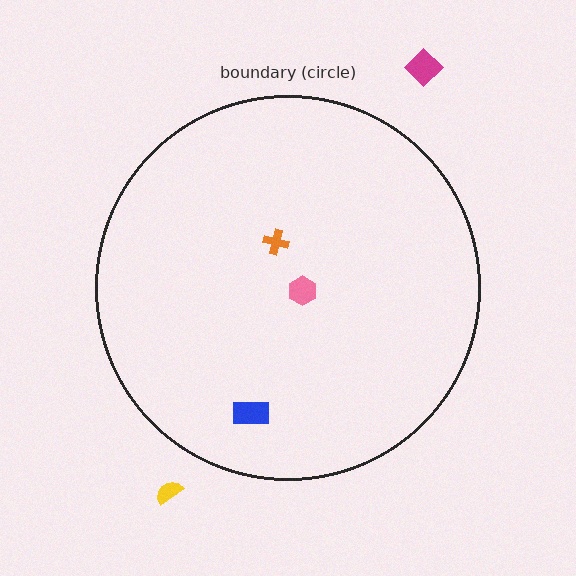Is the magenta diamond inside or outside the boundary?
Outside.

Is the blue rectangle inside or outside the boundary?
Inside.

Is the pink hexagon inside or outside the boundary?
Inside.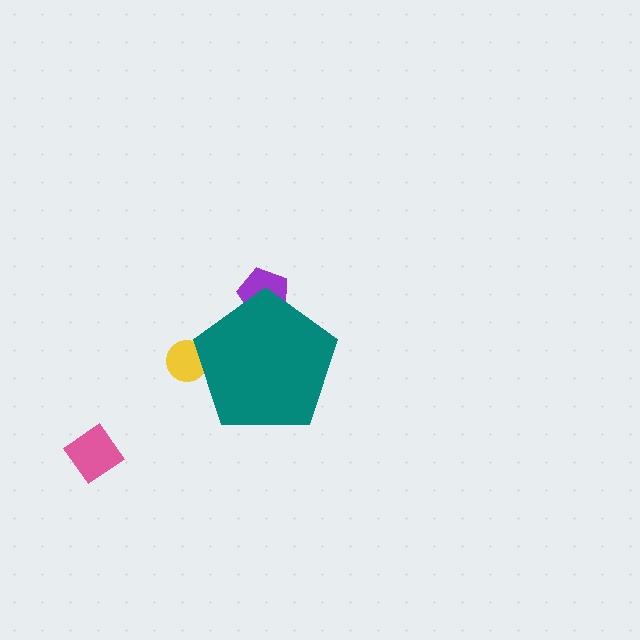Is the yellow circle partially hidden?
Yes, the yellow circle is partially hidden behind the teal pentagon.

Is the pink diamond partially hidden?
No, the pink diamond is fully visible.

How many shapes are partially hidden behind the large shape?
2 shapes are partially hidden.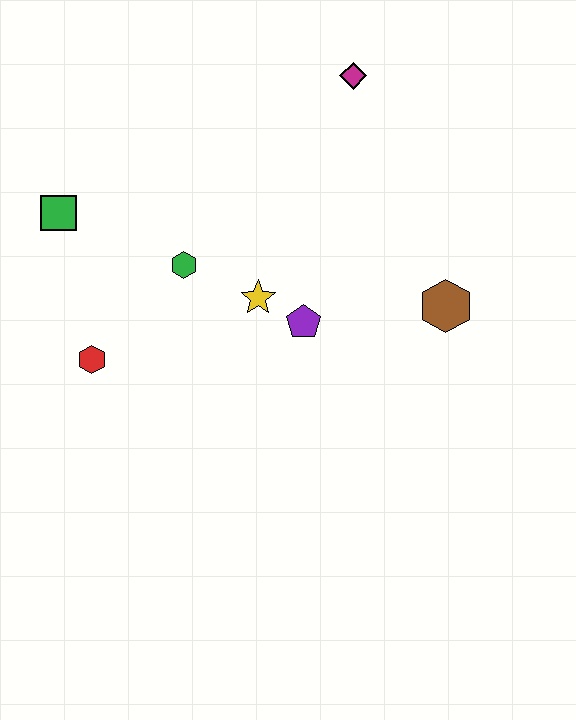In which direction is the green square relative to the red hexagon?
The green square is above the red hexagon.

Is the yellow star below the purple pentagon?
No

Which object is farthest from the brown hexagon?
The green square is farthest from the brown hexagon.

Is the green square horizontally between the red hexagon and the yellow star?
No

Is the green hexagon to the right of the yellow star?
No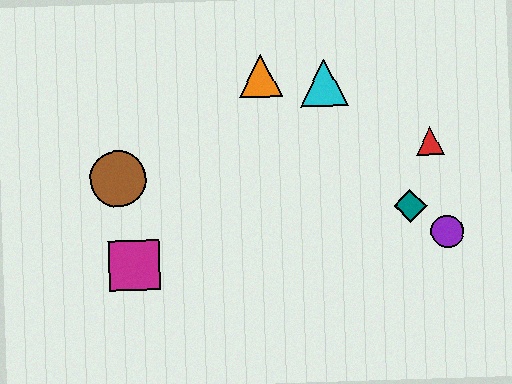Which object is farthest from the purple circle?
The brown circle is farthest from the purple circle.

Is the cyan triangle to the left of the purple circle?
Yes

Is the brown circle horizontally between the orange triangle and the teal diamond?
No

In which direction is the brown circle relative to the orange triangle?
The brown circle is to the left of the orange triangle.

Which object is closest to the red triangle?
The teal diamond is closest to the red triangle.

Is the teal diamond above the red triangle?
No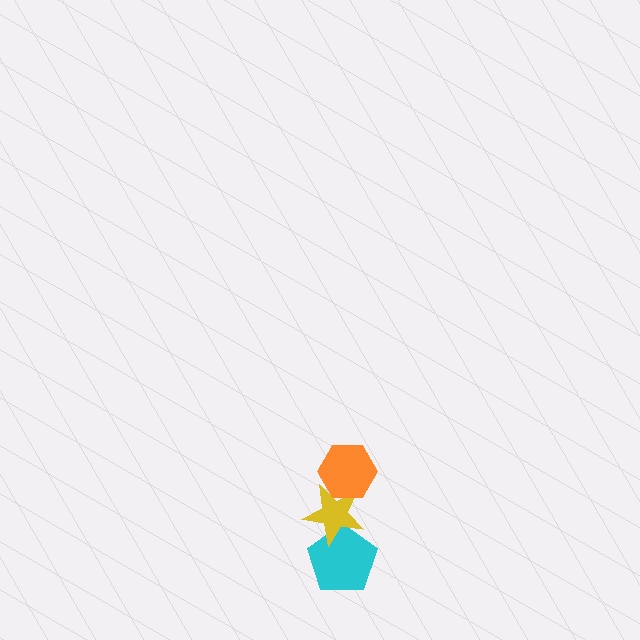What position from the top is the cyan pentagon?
The cyan pentagon is 3rd from the top.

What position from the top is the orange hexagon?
The orange hexagon is 1st from the top.